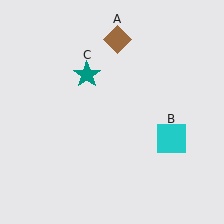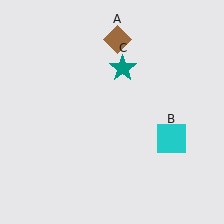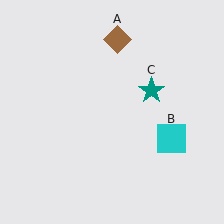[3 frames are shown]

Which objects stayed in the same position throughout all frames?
Brown diamond (object A) and cyan square (object B) remained stationary.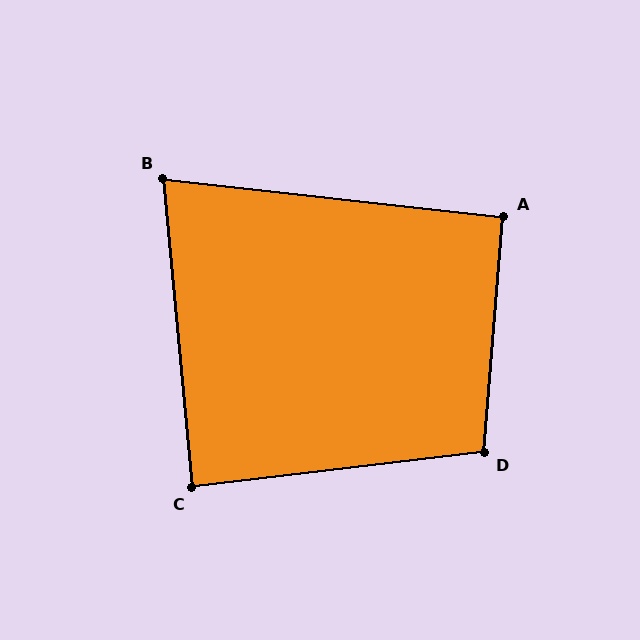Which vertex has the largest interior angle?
D, at approximately 102 degrees.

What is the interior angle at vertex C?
Approximately 88 degrees (approximately right).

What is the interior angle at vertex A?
Approximately 92 degrees (approximately right).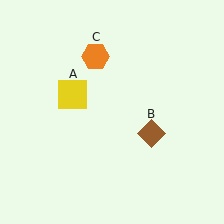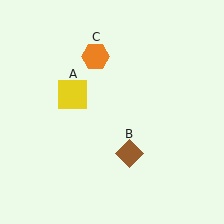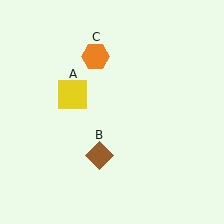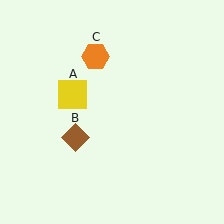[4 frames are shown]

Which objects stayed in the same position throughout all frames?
Yellow square (object A) and orange hexagon (object C) remained stationary.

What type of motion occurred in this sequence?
The brown diamond (object B) rotated clockwise around the center of the scene.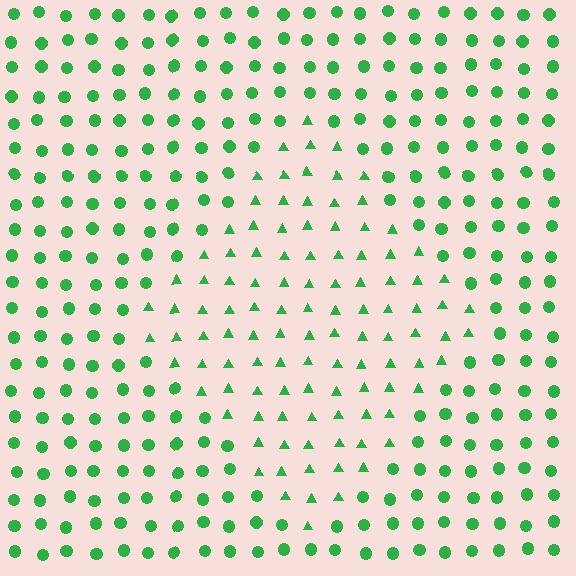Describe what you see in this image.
The image is filled with small green elements arranged in a uniform grid. A diamond-shaped region contains triangles, while the surrounding area contains circles. The boundary is defined purely by the change in element shape.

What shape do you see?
I see a diamond.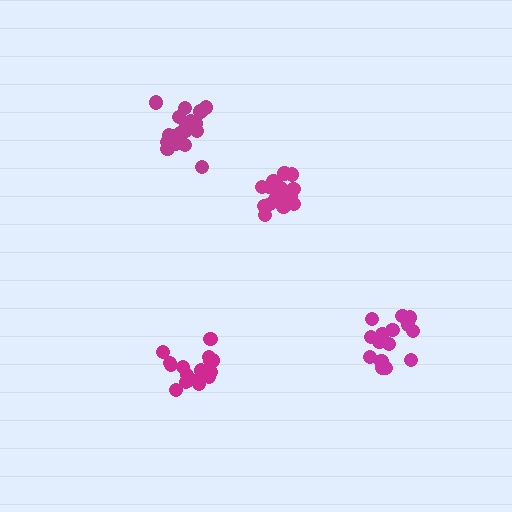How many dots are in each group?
Group 1: 15 dots, Group 2: 18 dots, Group 3: 20 dots, Group 4: 19 dots (72 total).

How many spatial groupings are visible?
There are 4 spatial groupings.